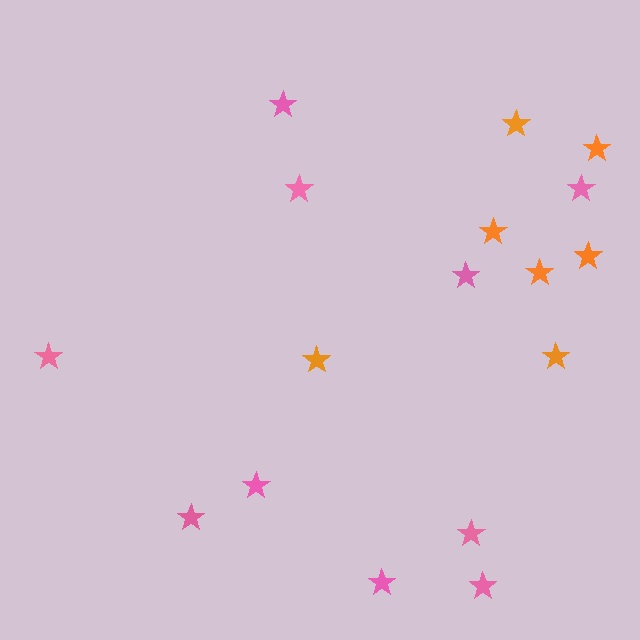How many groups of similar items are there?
There are 2 groups: one group of orange stars (7) and one group of pink stars (10).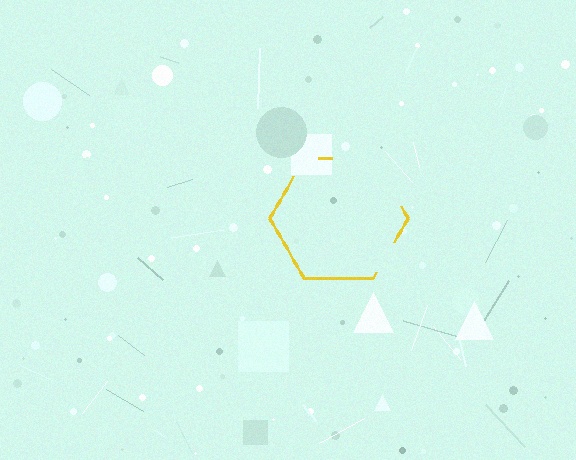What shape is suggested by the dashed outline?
The dashed outline suggests a hexagon.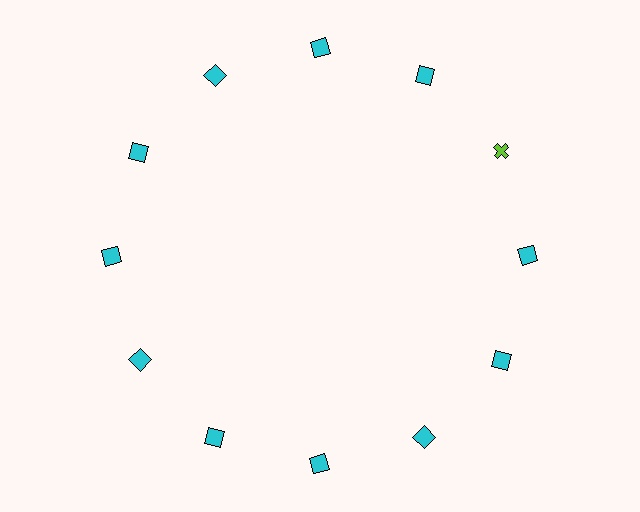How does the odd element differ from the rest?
It differs in both color (lime instead of cyan) and shape (cross instead of square).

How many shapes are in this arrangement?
There are 12 shapes arranged in a ring pattern.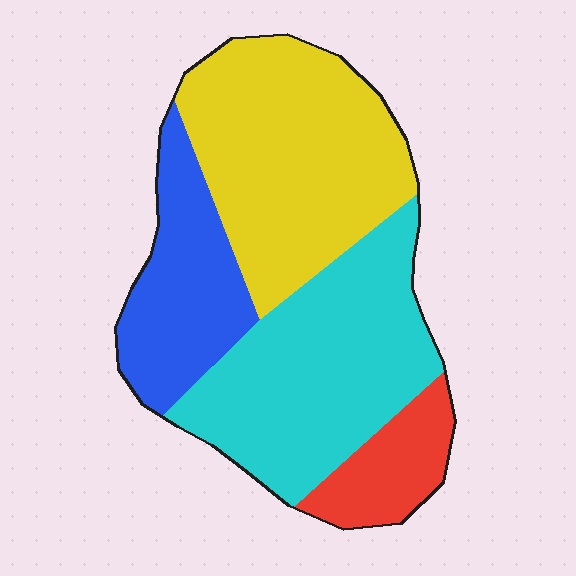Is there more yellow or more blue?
Yellow.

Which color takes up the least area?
Red, at roughly 10%.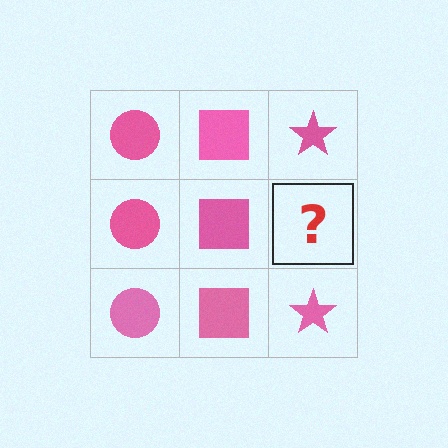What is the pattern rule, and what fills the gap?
The rule is that each column has a consistent shape. The gap should be filled with a pink star.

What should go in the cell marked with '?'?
The missing cell should contain a pink star.